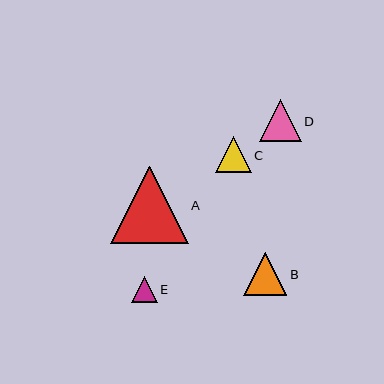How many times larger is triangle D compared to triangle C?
Triangle D is approximately 1.2 times the size of triangle C.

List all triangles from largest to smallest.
From largest to smallest: A, B, D, C, E.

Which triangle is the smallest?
Triangle E is the smallest with a size of approximately 26 pixels.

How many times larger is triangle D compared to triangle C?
Triangle D is approximately 1.2 times the size of triangle C.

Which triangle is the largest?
Triangle A is the largest with a size of approximately 77 pixels.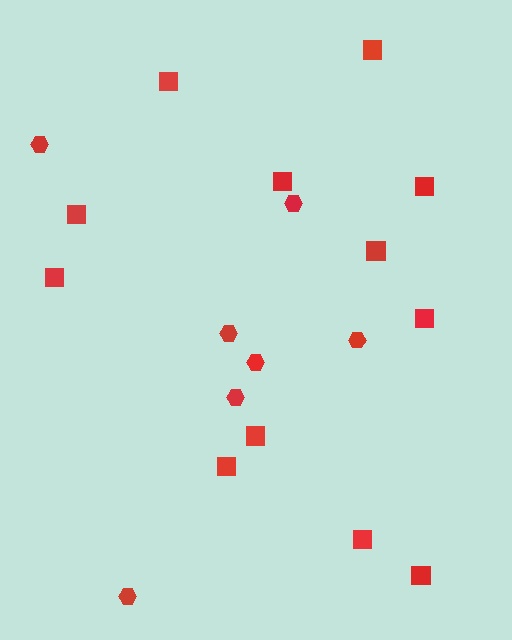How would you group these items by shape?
There are 2 groups: one group of squares (12) and one group of hexagons (7).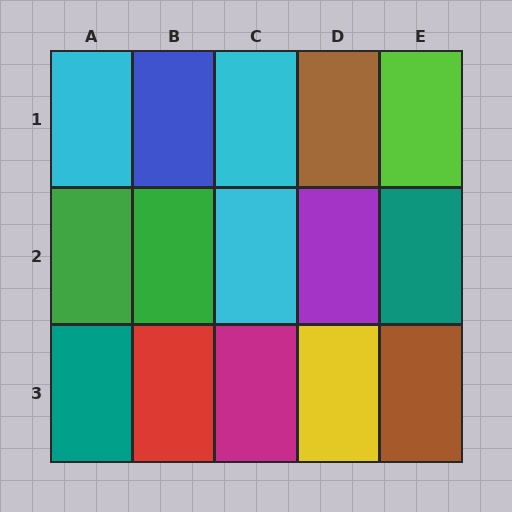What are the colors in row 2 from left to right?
Green, green, cyan, purple, teal.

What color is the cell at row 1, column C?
Cyan.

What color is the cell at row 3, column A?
Teal.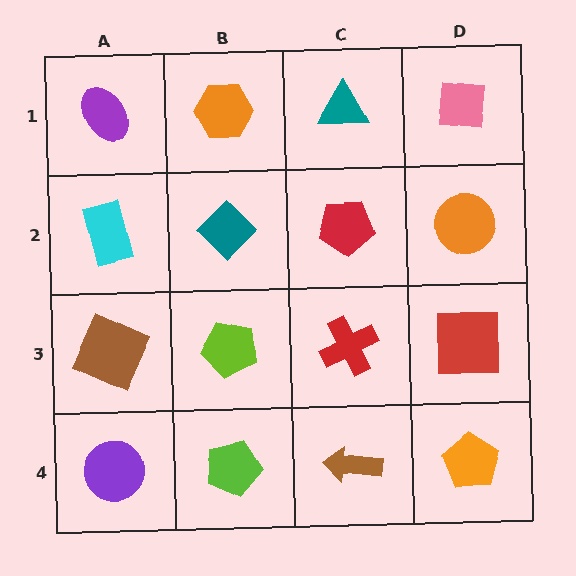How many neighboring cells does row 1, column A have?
2.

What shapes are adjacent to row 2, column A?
A purple ellipse (row 1, column A), a brown square (row 3, column A), a teal diamond (row 2, column B).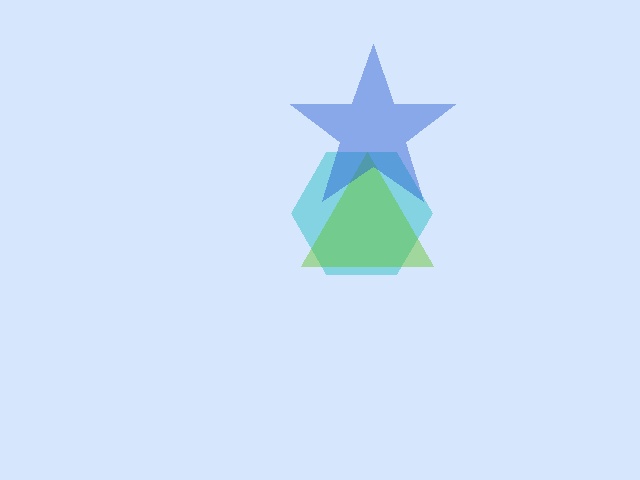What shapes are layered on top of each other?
The layered shapes are: a cyan hexagon, a lime triangle, a blue star.